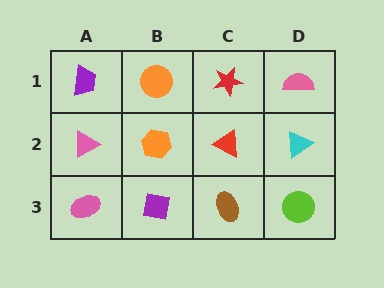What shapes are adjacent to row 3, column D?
A cyan triangle (row 2, column D), a brown ellipse (row 3, column C).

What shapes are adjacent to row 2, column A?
A purple trapezoid (row 1, column A), a pink ellipse (row 3, column A), an orange hexagon (row 2, column B).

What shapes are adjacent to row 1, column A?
A pink triangle (row 2, column A), an orange circle (row 1, column B).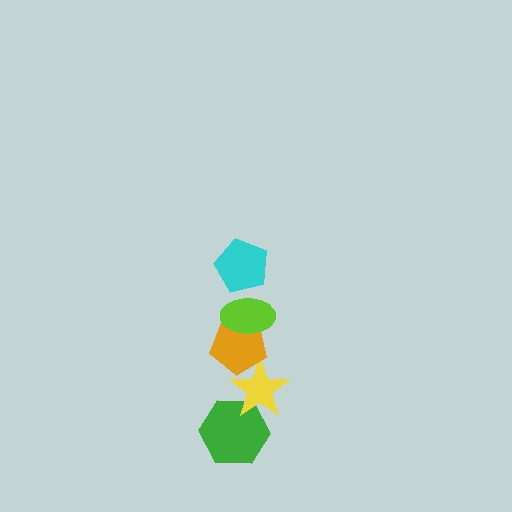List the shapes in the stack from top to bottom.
From top to bottom: the cyan pentagon, the lime ellipse, the orange pentagon, the yellow star, the green hexagon.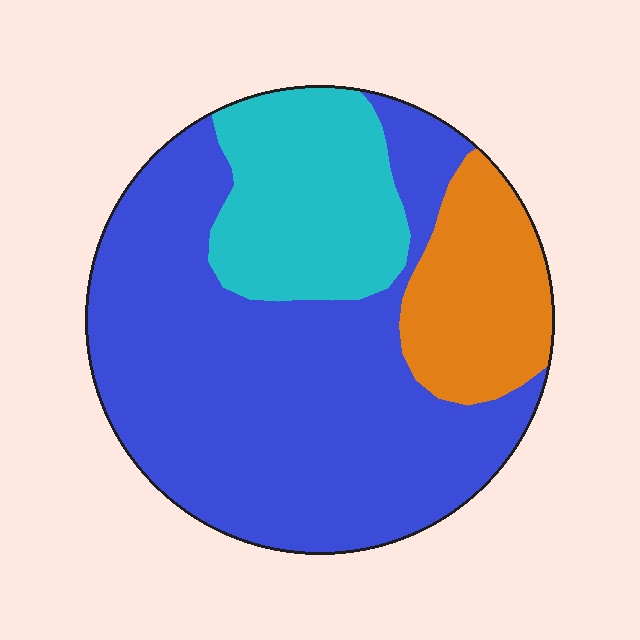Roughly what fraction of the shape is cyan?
Cyan covers roughly 20% of the shape.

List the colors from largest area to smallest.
From largest to smallest: blue, cyan, orange.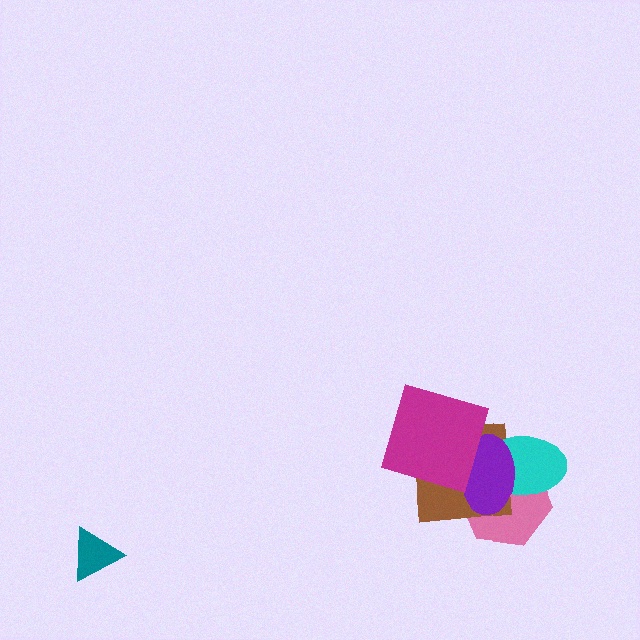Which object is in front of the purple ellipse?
The magenta square is in front of the purple ellipse.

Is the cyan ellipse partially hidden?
Yes, it is partially covered by another shape.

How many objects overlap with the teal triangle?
0 objects overlap with the teal triangle.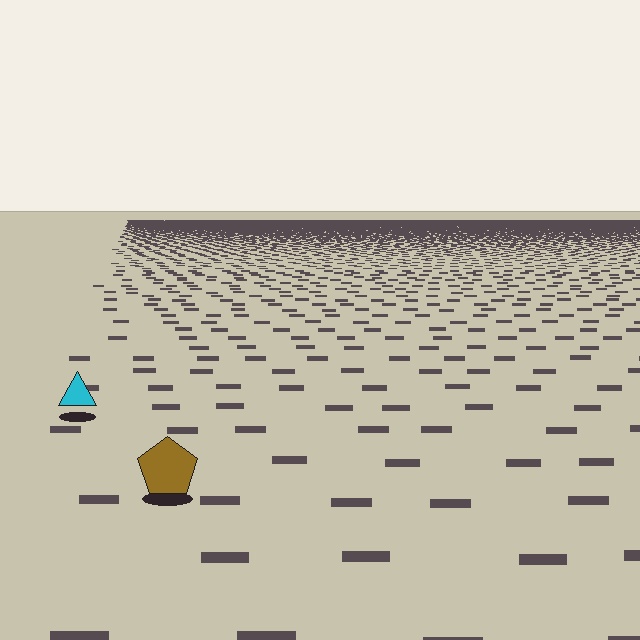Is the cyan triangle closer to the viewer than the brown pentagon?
No. The brown pentagon is closer — you can tell from the texture gradient: the ground texture is coarser near it.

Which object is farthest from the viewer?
The cyan triangle is farthest from the viewer. It appears smaller and the ground texture around it is denser.